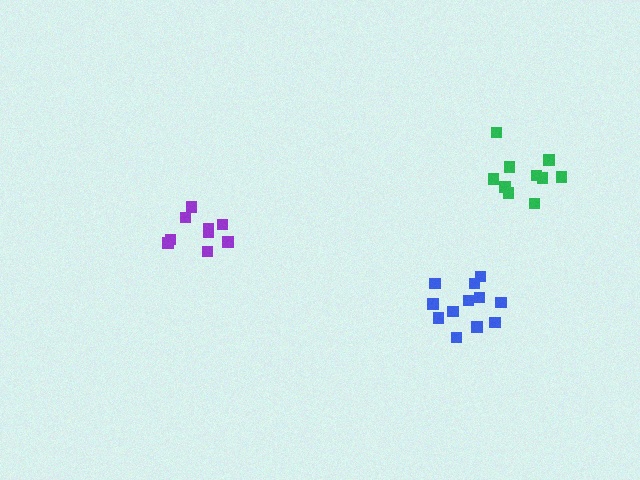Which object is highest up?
The green cluster is topmost.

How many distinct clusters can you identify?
There are 3 distinct clusters.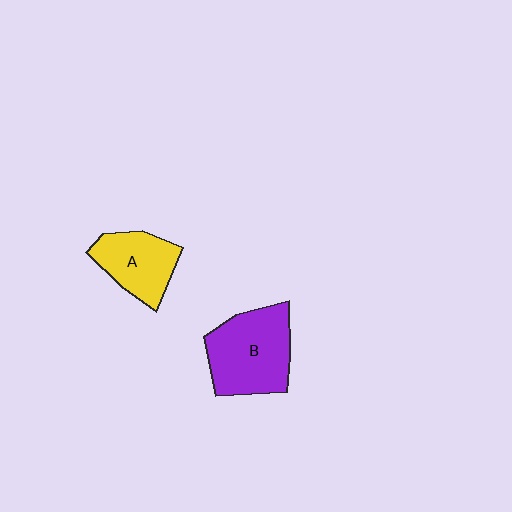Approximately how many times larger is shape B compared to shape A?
Approximately 1.4 times.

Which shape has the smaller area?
Shape A (yellow).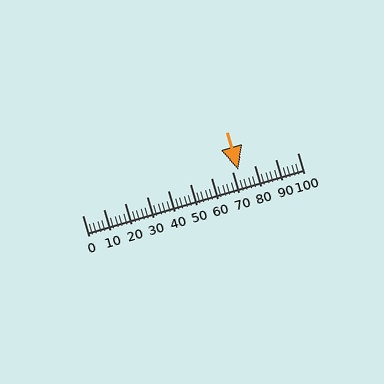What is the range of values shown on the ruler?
The ruler shows values from 0 to 100.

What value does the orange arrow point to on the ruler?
The orange arrow points to approximately 72.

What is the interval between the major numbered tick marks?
The major tick marks are spaced 10 units apart.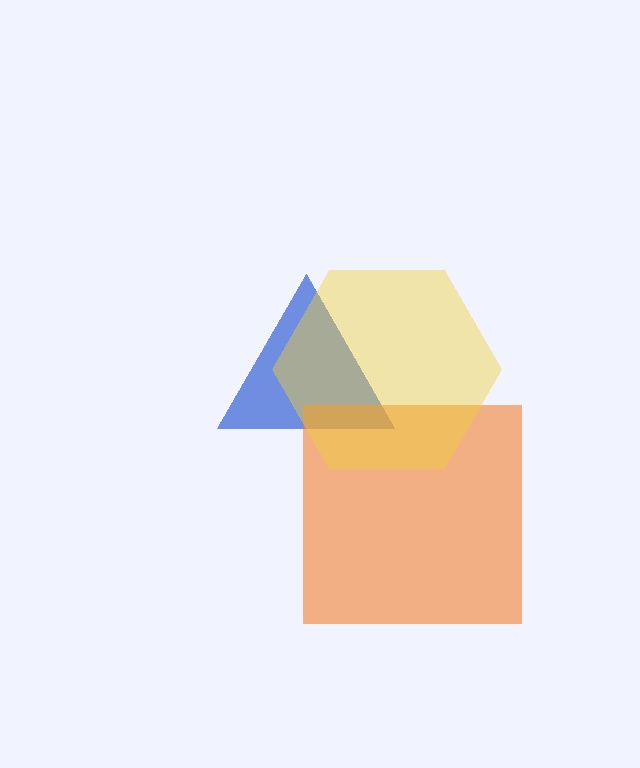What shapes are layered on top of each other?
The layered shapes are: a blue triangle, an orange square, a yellow hexagon.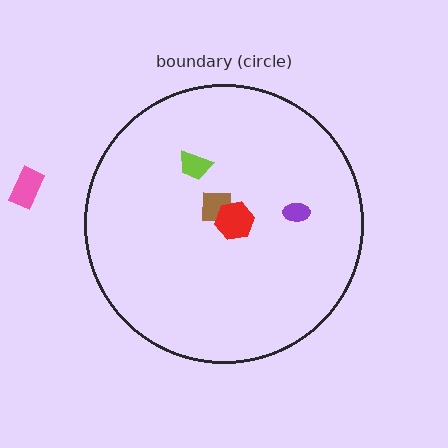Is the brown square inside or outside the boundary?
Inside.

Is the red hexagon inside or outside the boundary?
Inside.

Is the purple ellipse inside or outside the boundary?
Inside.